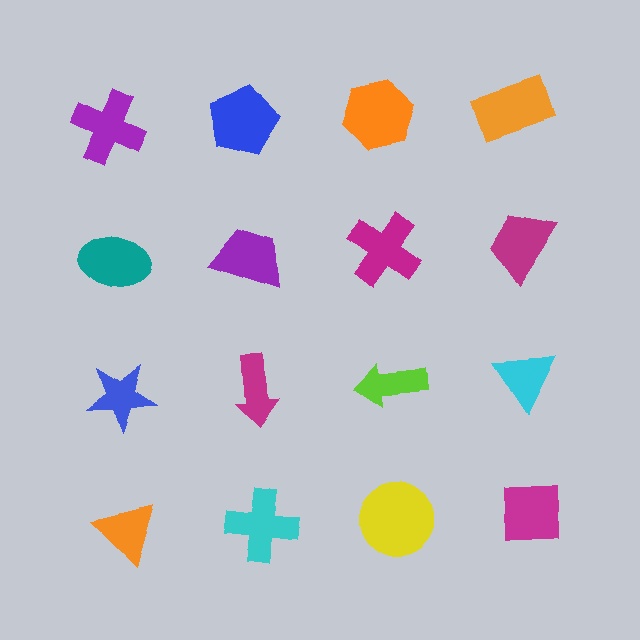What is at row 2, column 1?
A teal ellipse.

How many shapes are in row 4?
4 shapes.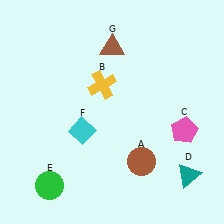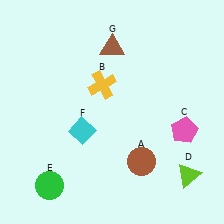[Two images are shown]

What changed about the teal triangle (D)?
In Image 1, D is teal. In Image 2, it changed to lime.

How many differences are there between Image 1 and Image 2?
There is 1 difference between the two images.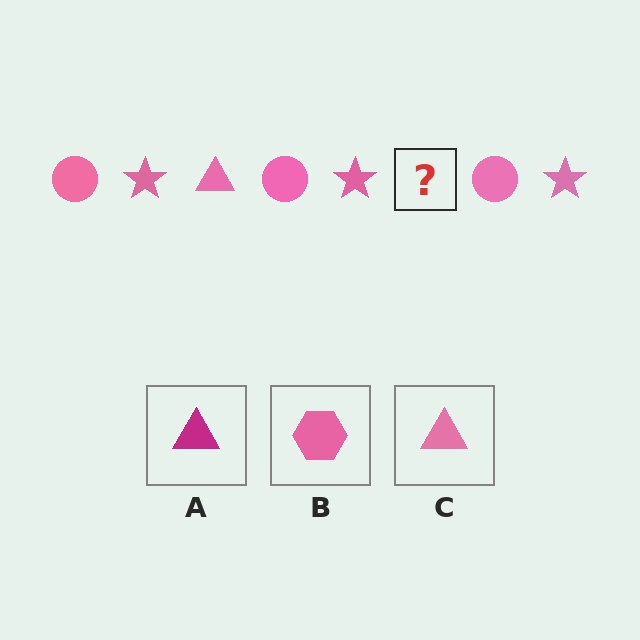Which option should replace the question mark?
Option C.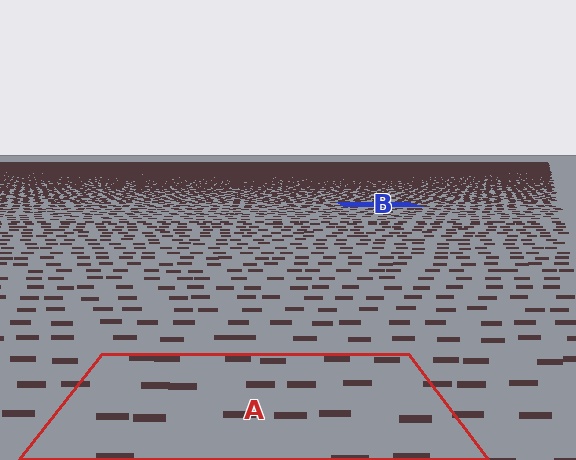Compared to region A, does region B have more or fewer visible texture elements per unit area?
Region B has more texture elements per unit area — they are packed more densely because it is farther away.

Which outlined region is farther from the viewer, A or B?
Region B is farther from the viewer — the texture elements inside it appear smaller and more densely packed.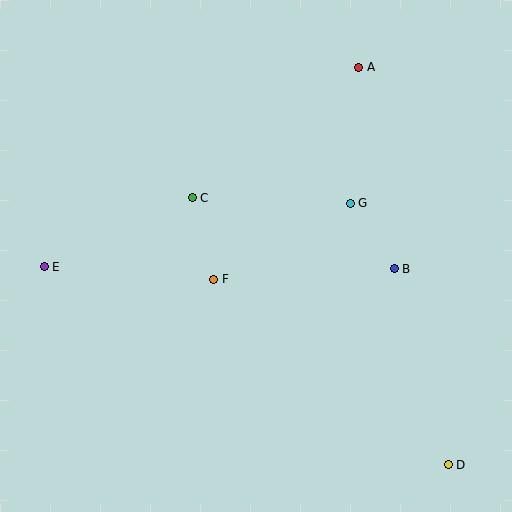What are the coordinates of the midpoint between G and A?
The midpoint between G and A is at (354, 135).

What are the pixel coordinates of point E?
Point E is at (44, 267).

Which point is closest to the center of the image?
Point F at (214, 279) is closest to the center.